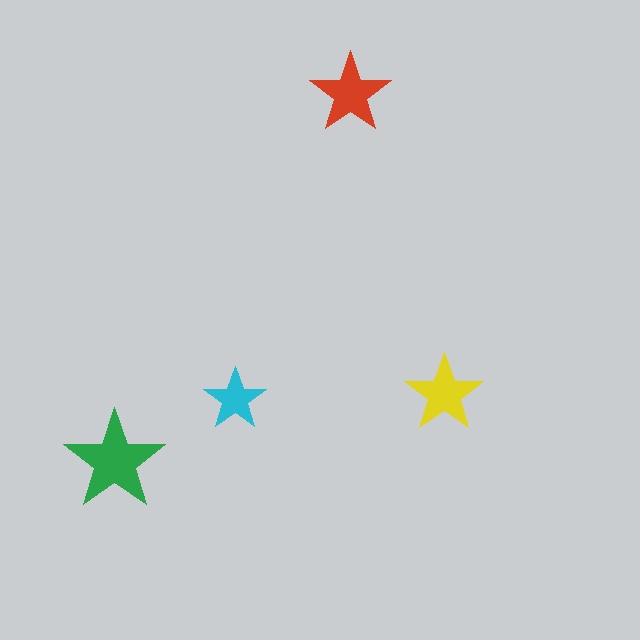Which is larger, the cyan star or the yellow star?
The yellow one.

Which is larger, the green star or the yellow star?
The green one.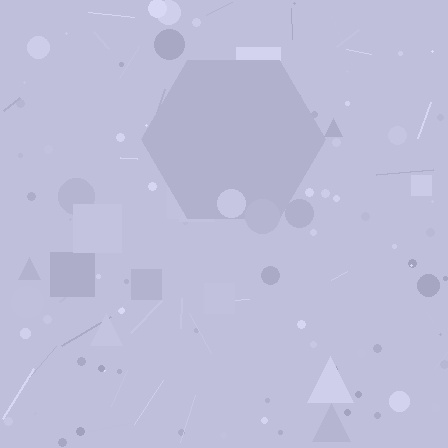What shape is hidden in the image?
A hexagon is hidden in the image.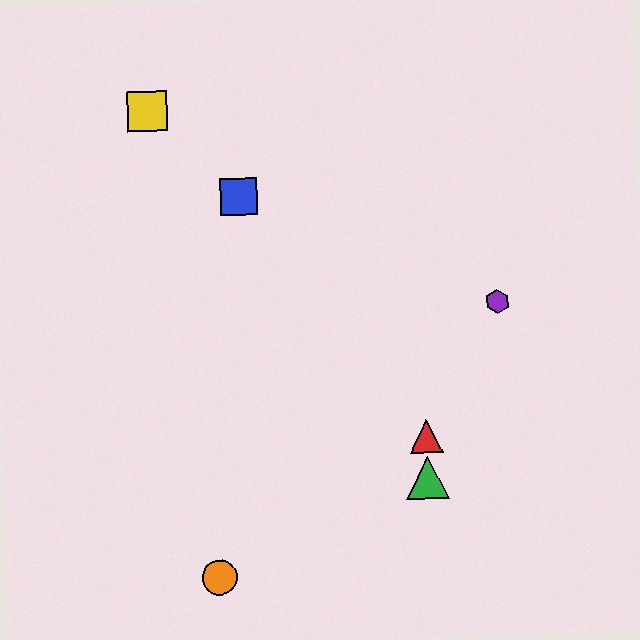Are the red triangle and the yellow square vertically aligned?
No, the red triangle is at x≈426 and the yellow square is at x≈147.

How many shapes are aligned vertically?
2 shapes (the red triangle, the green triangle) are aligned vertically.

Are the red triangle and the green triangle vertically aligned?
Yes, both are at x≈426.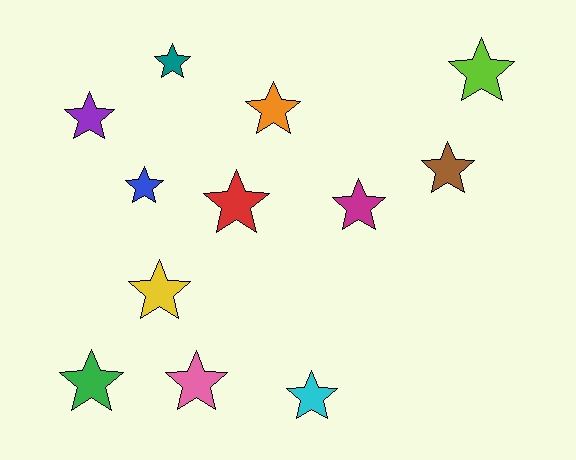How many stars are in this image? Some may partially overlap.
There are 12 stars.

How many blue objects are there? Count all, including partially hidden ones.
There is 1 blue object.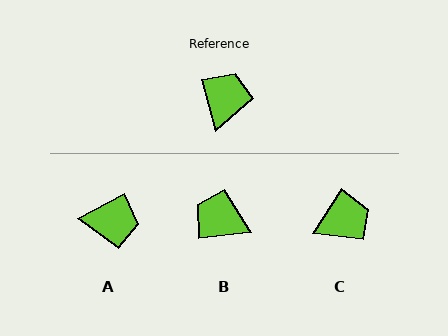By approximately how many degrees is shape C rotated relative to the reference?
Approximately 47 degrees clockwise.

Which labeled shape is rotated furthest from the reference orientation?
B, about 82 degrees away.